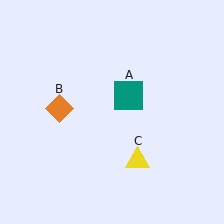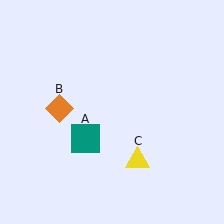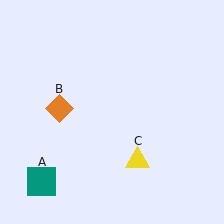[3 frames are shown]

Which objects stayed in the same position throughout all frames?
Orange diamond (object B) and yellow triangle (object C) remained stationary.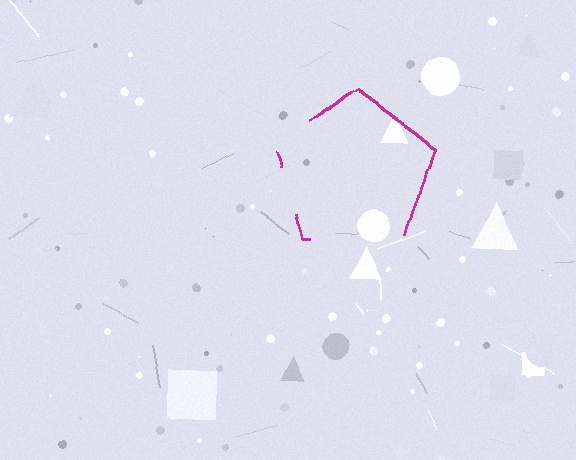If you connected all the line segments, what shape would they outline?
They would outline a pentagon.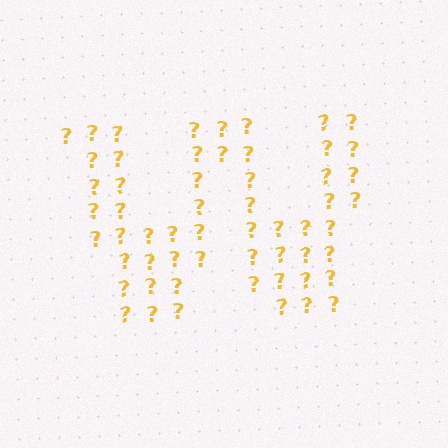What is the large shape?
The large shape is the letter W.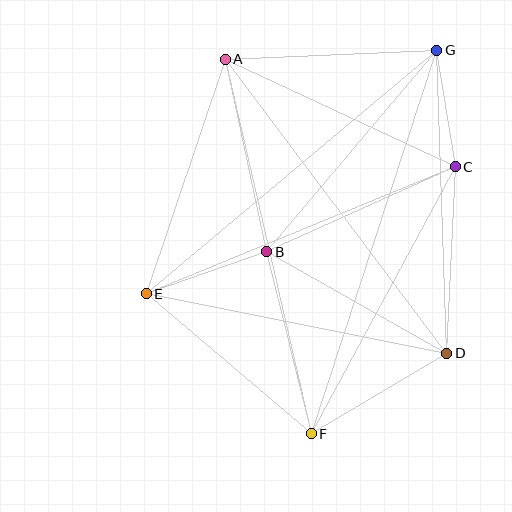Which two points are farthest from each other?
Points F and G are farthest from each other.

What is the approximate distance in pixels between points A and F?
The distance between A and F is approximately 384 pixels.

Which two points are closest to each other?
Points C and G are closest to each other.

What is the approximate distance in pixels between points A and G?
The distance between A and G is approximately 211 pixels.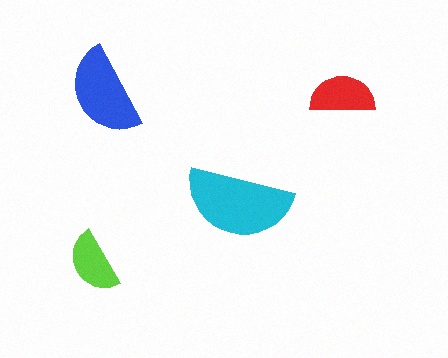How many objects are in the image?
There are 4 objects in the image.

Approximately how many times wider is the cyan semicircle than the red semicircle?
About 1.5 times wider.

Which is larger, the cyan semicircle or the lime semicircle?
The cyan one.